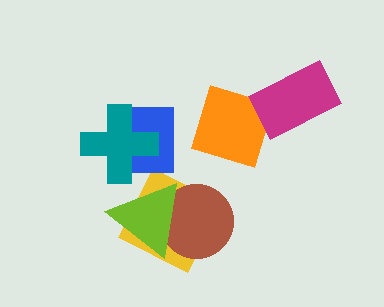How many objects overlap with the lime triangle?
2 objects overlap with the lime triangle.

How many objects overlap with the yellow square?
2 objects overlap with the yellow square.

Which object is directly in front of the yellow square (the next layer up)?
The brown circle is directly in front of the yellow square.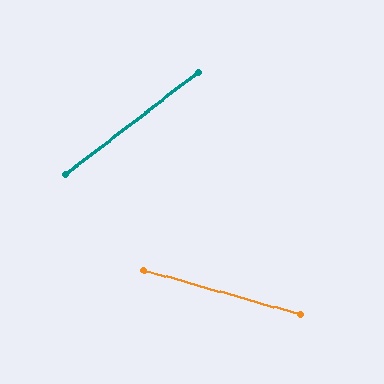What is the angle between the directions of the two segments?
Approximately 53 degrees.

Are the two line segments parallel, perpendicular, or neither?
Neither parallel nor perpendicular — they differ by about 53°.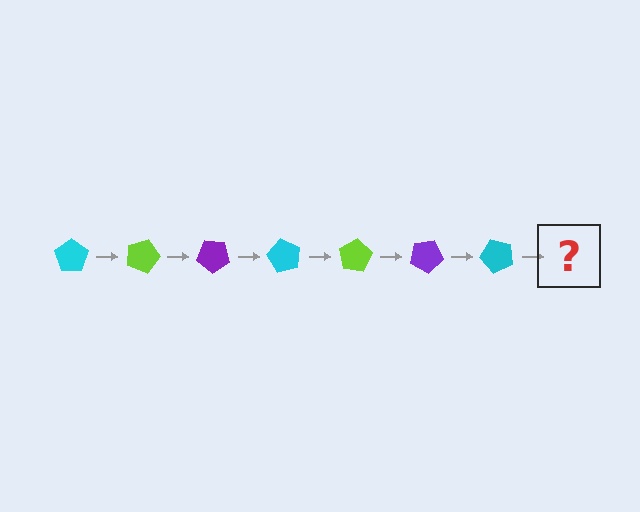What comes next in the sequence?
The next element should be a lime pentagon, rotated 140 degrees from the start.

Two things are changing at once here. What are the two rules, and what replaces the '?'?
The two rules are that it rotates 20 degrees each step and the color cycles through cyan, lime, and purple. The '?' should be a lime pentagon, rotated 140 degrees from the start.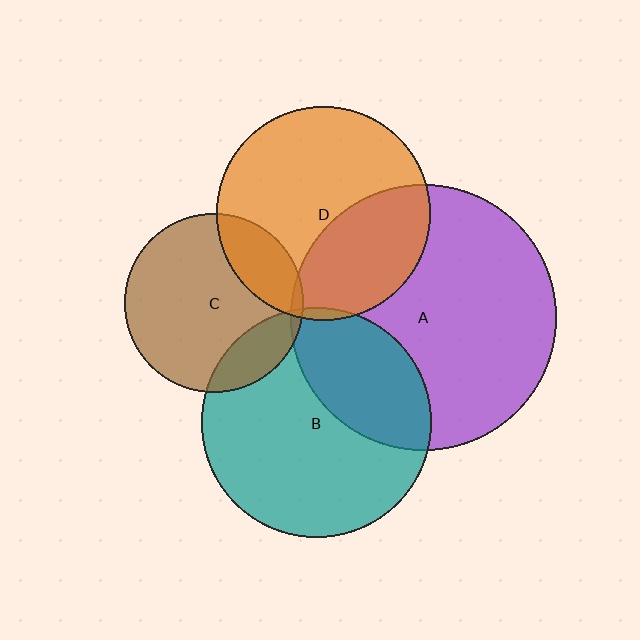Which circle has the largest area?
Circle A (purple).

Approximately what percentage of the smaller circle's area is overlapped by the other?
Approximately 20%.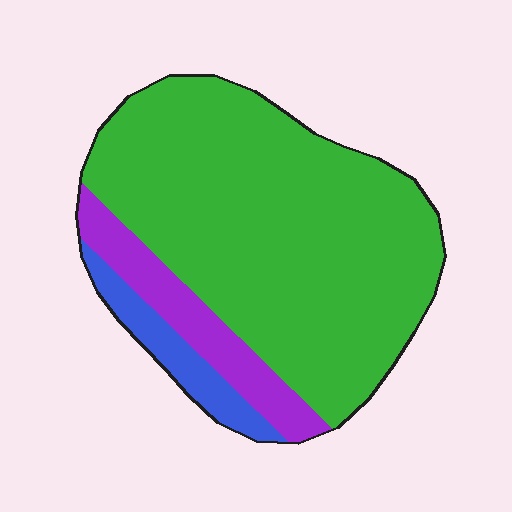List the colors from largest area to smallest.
From largest to smallest: green, purple, blue.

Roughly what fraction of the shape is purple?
Purple covers 14% of the shape.